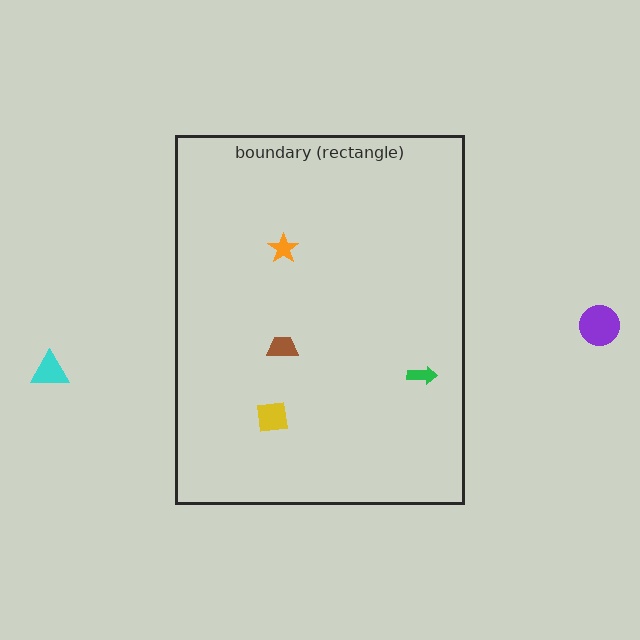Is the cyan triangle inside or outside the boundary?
Outside.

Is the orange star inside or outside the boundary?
Inside.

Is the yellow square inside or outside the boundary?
Inside.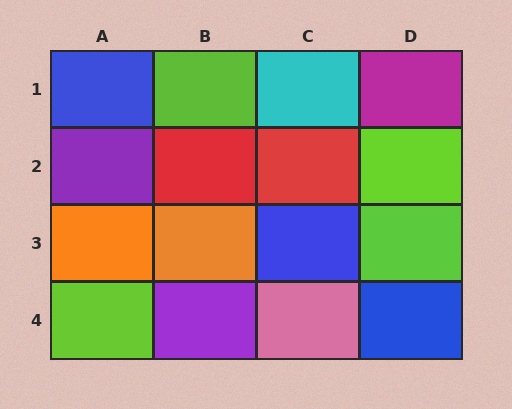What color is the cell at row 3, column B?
Orange.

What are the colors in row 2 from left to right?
Purple, red, red, lime.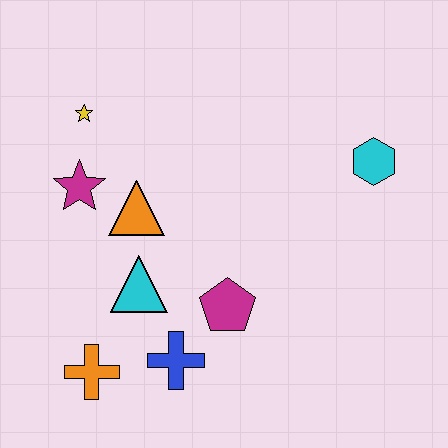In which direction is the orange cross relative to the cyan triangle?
The orange cross is below the cyan triangle.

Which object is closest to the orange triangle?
The magenta star is closest to the orange triangle.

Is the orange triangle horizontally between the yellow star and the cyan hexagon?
Yes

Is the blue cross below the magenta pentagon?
Yes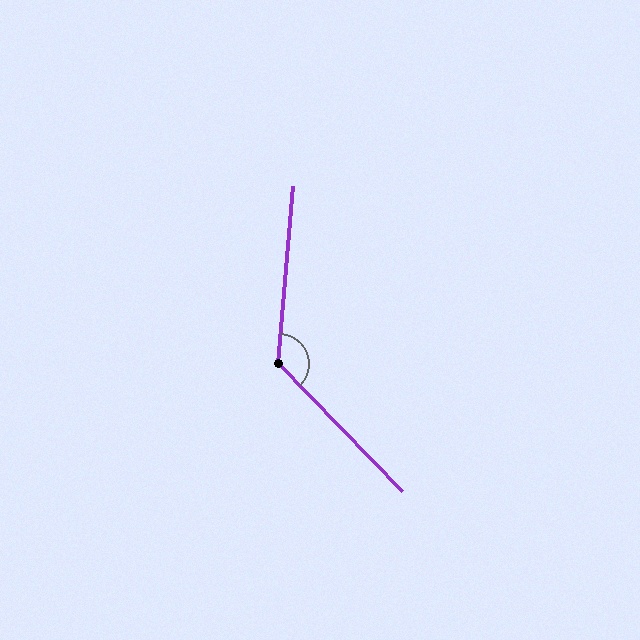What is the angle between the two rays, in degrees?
Approximately 131 degrees.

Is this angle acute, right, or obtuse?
It is obtuse.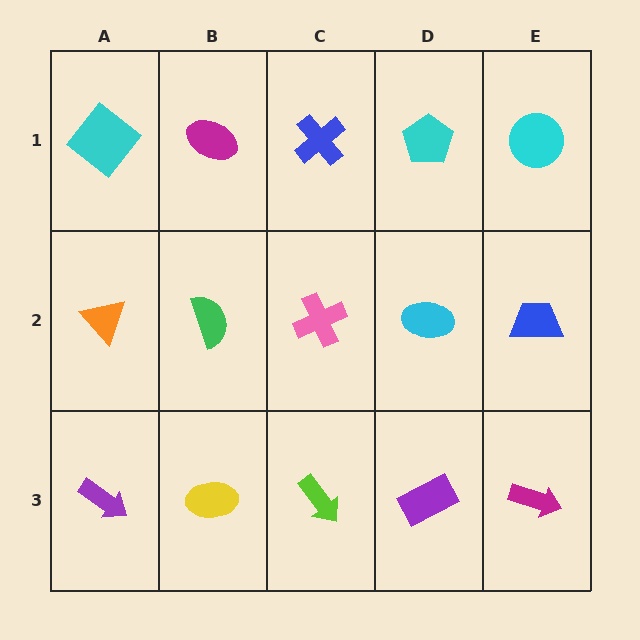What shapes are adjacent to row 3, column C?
A pink cross (row 2, column C), a yellow ellipse (row 3, column B), a purple rectangle (row 3, column D).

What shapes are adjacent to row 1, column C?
A pink cross (row 2, column C), a magenta ellipse (row 1, column B), a cyan pentagon (row 1, column D).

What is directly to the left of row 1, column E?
A cyan pentagon.